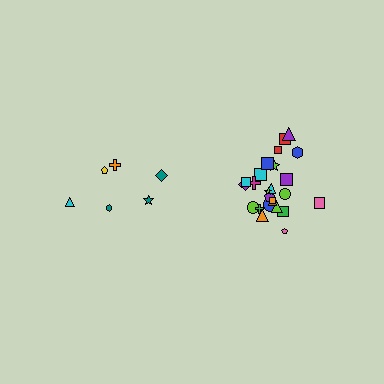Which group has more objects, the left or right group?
The right group.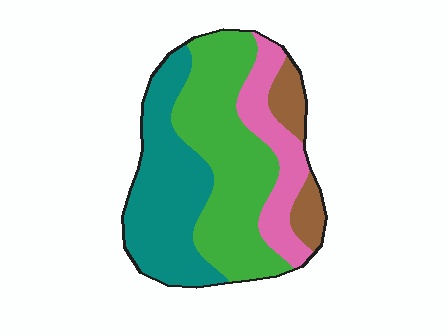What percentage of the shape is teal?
Teal covers around 35% of the shape.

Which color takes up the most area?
Green, at roughly 40%.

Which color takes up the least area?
Brown, at roughly 10%.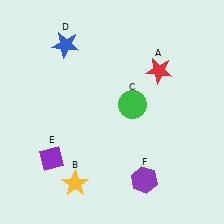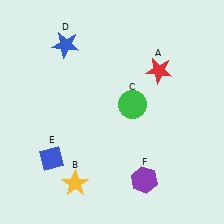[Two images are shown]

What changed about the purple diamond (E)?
In Image 1, E is purple. In Image 2, it changed to blue.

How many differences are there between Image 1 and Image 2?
There is 1 difference between the two images.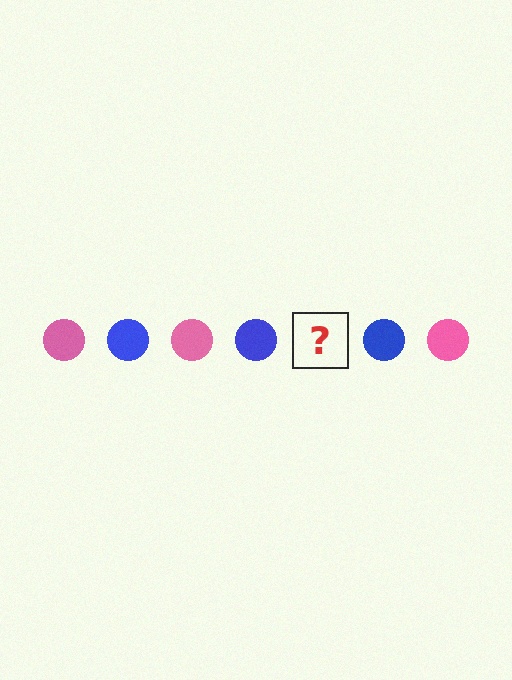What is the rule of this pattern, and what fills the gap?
The rule is that the pattern cycles through pink, blue circles. The gap should be filled with a pink circle.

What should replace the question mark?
The question mark should be replaced with a pink circle.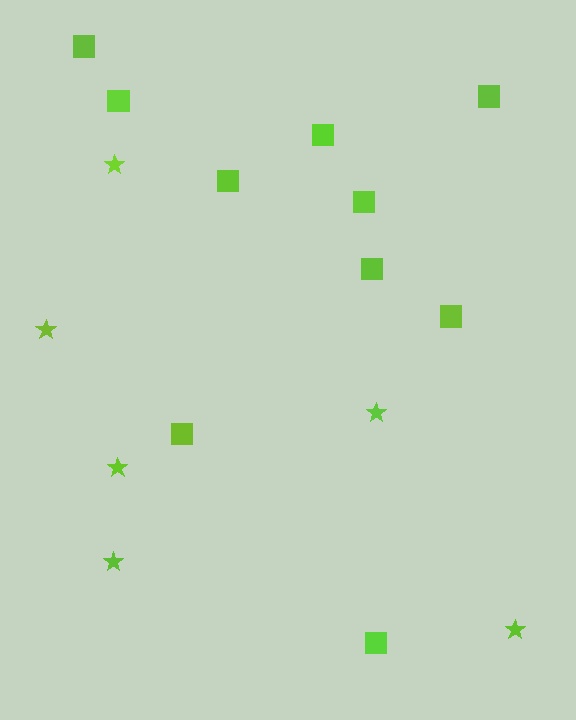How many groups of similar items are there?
There are 2 groups: one group of stars (6) and one group of squares (10).